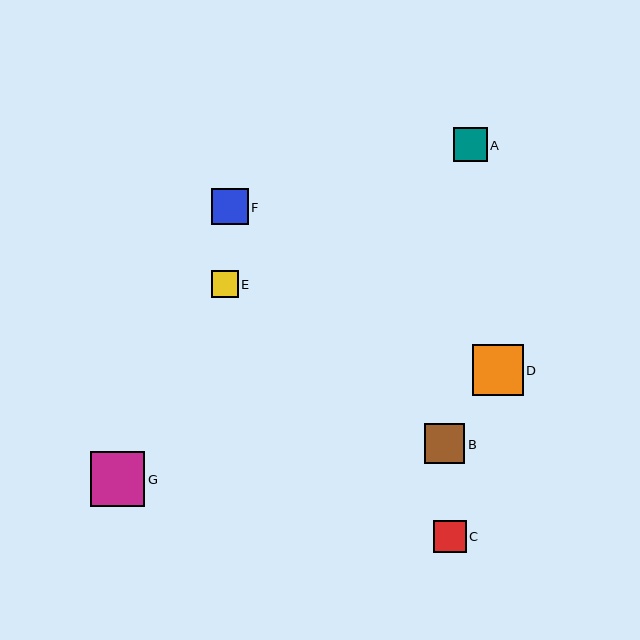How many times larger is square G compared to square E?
Square G is approximately 2.0 times the size of square E.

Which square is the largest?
Square G is the largest with a size of approximately 55 pixels.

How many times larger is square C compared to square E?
Square C is approximately 1.2 times the size of square E.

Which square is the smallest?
Square E is the smallest with a size of approximately 27 pixels.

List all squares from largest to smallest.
From largest to smallest: G, D, B, F, A, C, E.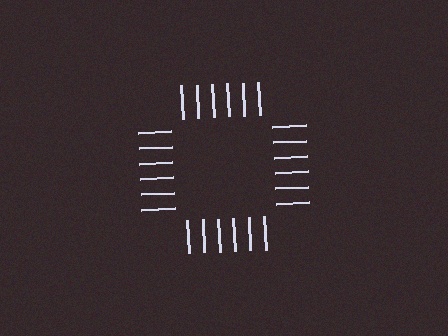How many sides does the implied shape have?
4 sides — the line-ends trace a square.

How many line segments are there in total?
24 — 6 along each of the 4 edges.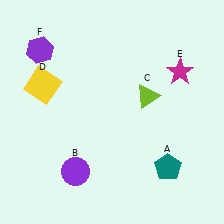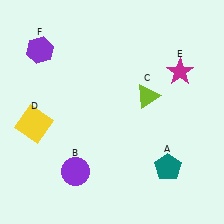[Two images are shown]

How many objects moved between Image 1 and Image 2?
1 object moved between the two images.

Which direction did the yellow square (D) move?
The yellow square (D) moved down.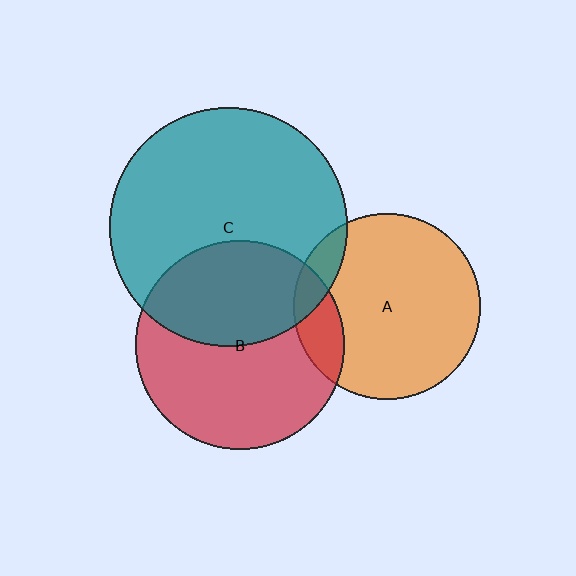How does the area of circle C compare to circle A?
Approximately 1.6 times.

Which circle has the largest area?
Circle C (teal).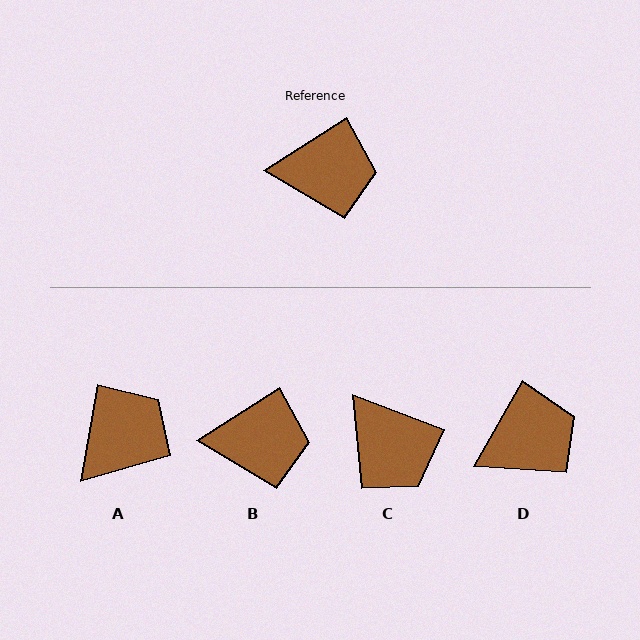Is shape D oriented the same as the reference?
No, it is off by about 27 degrees.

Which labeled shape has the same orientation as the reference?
B.